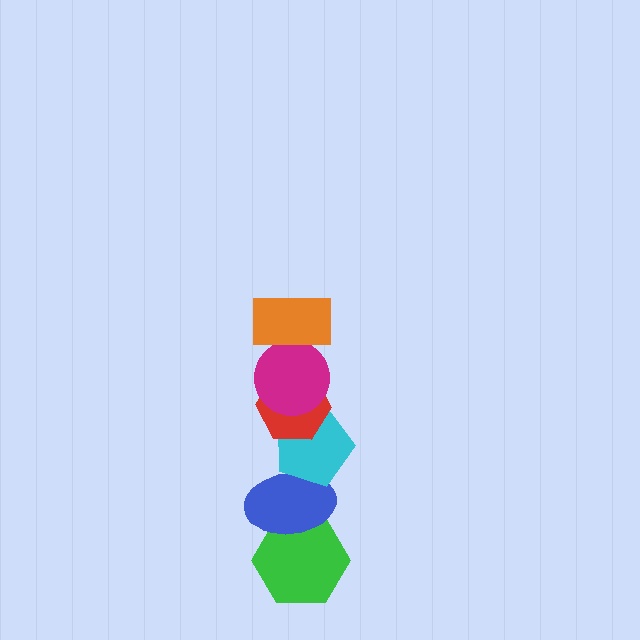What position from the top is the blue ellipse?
The blue ellipse is 5th from the top.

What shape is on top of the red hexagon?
The magenta circle is on top of the red hexagon.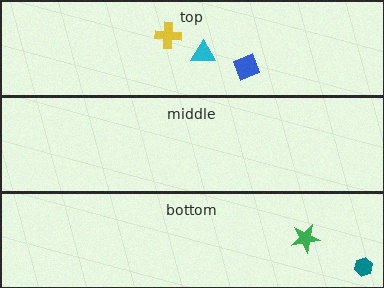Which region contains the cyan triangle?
The top region.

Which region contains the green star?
The bottom region.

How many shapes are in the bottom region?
2.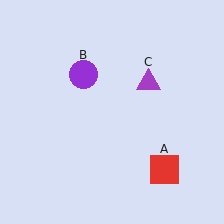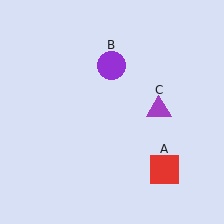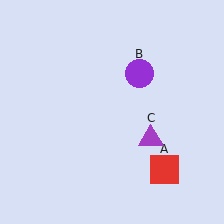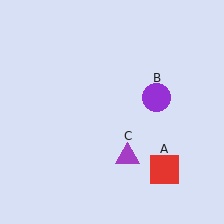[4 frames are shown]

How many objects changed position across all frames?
2 objects changed position: purple circle (object B), purple triangle (object C).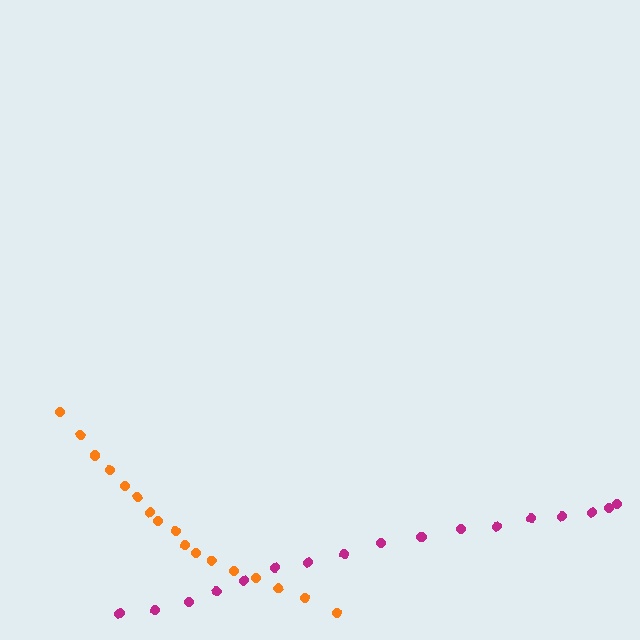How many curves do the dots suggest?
There are 2 distinct paths.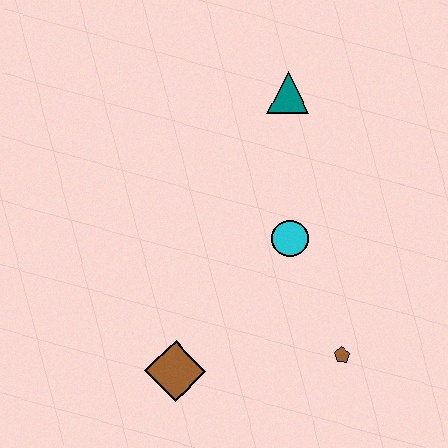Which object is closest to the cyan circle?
The brown pentagon is closest to the cyan circle.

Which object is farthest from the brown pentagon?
The teal triangle is farthest from the brown pentagon.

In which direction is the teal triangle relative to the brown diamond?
The teal triangle is above the brown diamond.